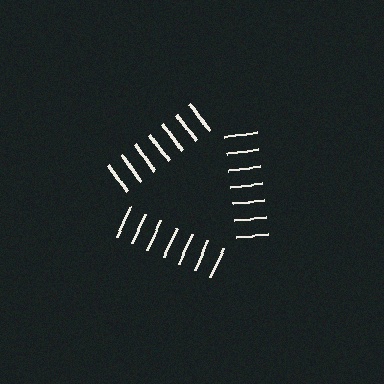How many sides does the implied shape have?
3 sides — the line-ends trace a triangle.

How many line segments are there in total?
21 — 7 along each of the 3 edges.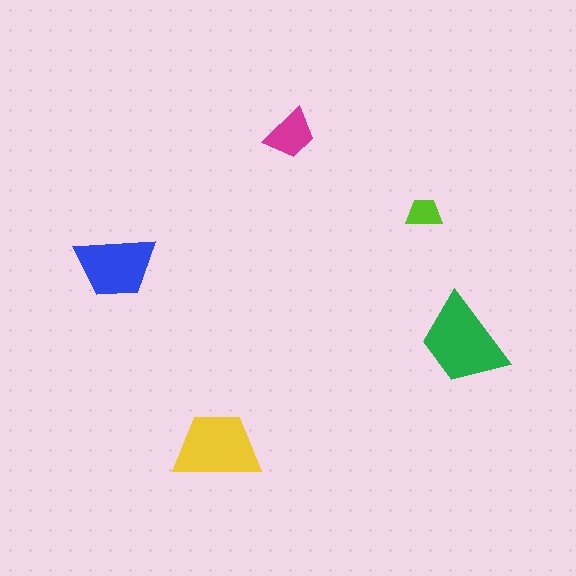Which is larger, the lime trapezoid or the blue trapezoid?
The blue one.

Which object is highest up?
The magenta trapezoid is topmost.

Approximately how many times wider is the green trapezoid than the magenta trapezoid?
About 2 times wider.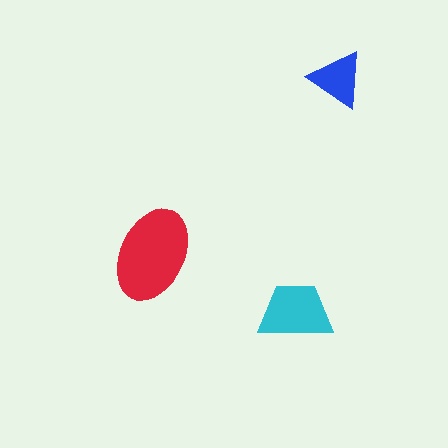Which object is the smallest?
The blue triangle.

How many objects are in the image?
There are 3 objects in the image.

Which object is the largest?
The red ellipse.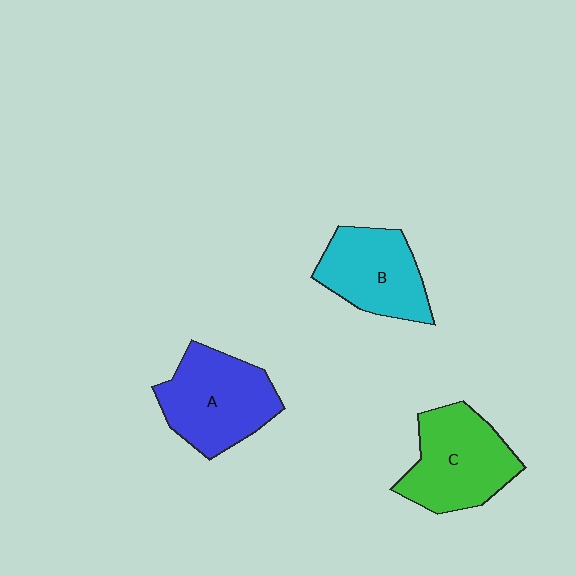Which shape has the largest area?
Shape A (blue).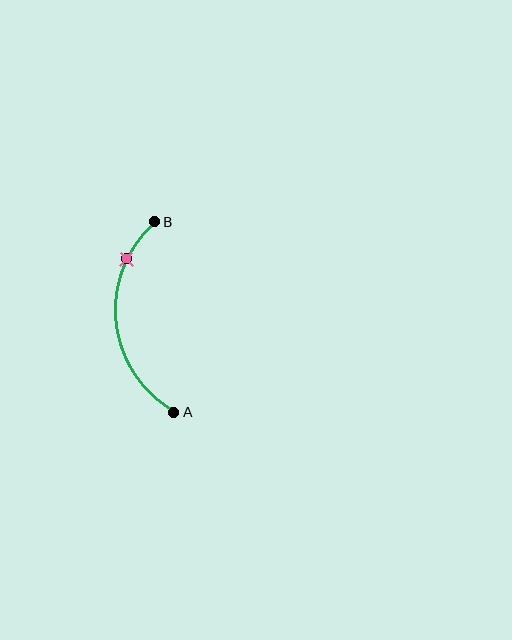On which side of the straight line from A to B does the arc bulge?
The arc bulges to the left of the straight line connecting A and B.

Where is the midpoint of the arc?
The arc midpoint is the point on the curve farthest from the straight line joining A and B. It sits to the left of that line.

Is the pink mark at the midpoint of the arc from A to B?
No. The pink mark lies on the arc but is closer to endpoint B. The arc midpoint would be at the point on the curve equidistant along the arc from both A and B.